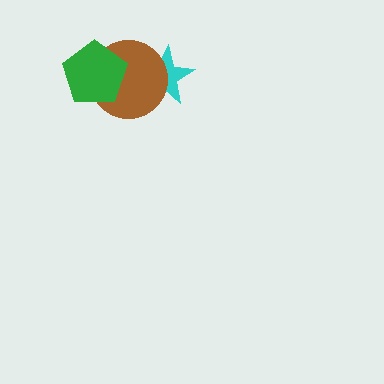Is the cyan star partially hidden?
Yes, it is partially covered by another shape.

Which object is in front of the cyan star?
The brown circle is in front of the cyan star.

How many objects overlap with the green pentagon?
1 object overlaps with the green pentagon.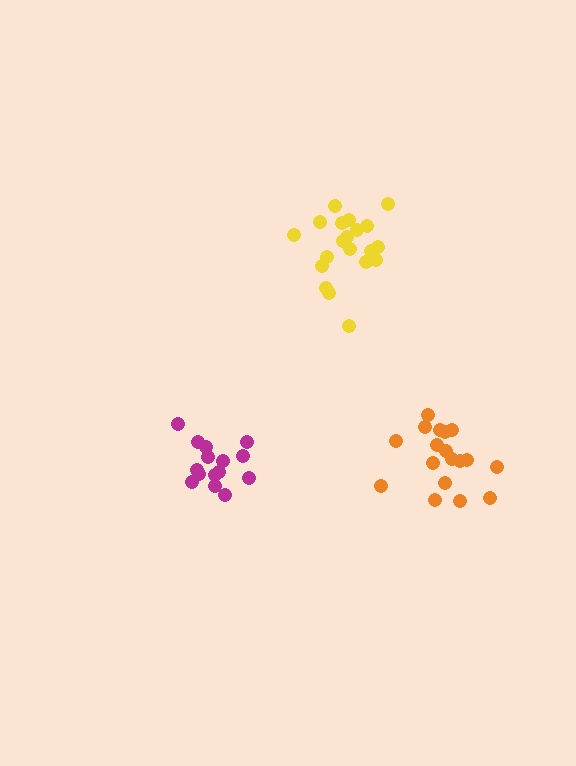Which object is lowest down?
The magenta cluster is bottommost.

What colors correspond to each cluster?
The clusters are colored: magenta, yellow, orange.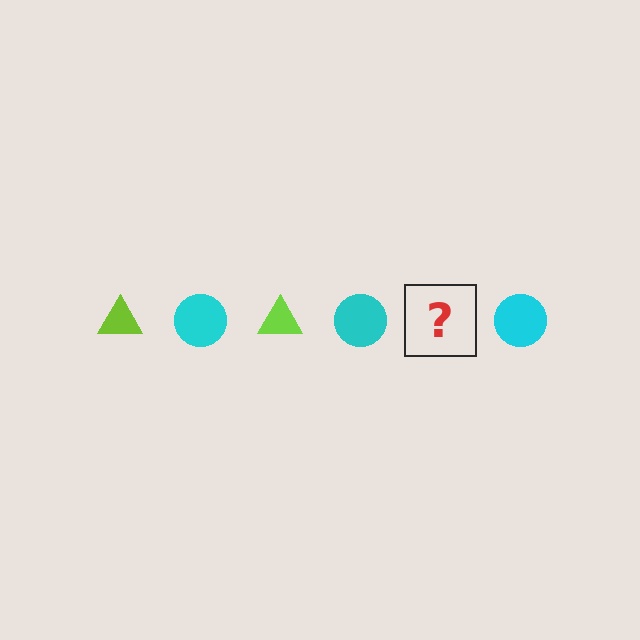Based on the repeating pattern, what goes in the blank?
The blank should be a lime triangle.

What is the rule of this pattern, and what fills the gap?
The rule is that the pattern alternates between lime triangle and cyan circle. The gap should be filled with a lime triangle.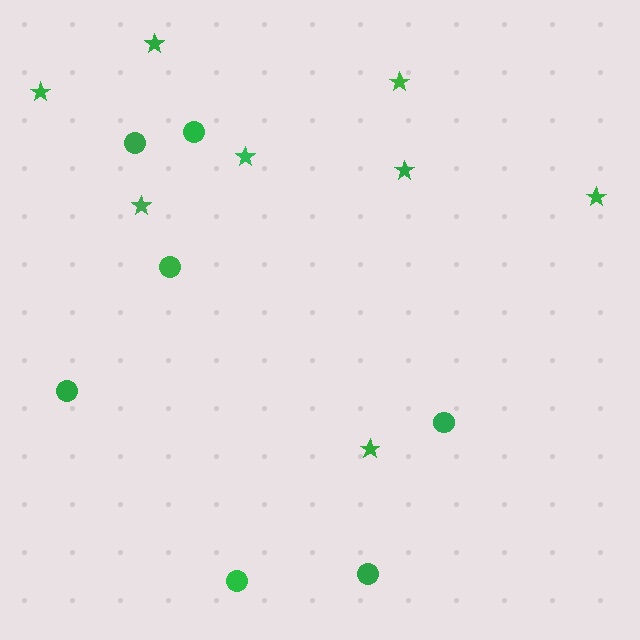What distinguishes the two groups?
There are 2 groups: one group of circles (7) and one group of stars (8).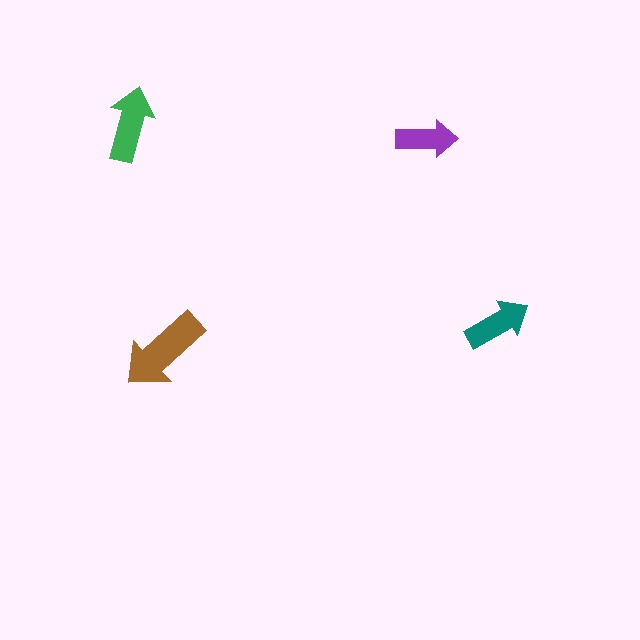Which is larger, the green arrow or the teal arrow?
The green one.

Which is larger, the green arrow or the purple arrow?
The green one.